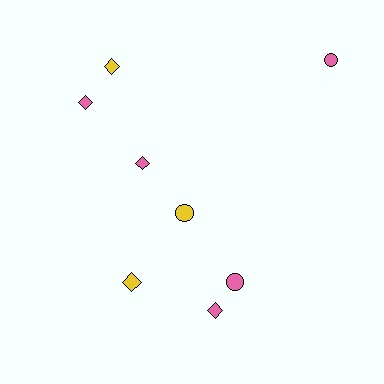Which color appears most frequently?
Pink, with 5 objects.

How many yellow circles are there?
There is 1 yellow circle.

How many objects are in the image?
There are 8 objects.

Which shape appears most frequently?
Diamond, with 5 objects.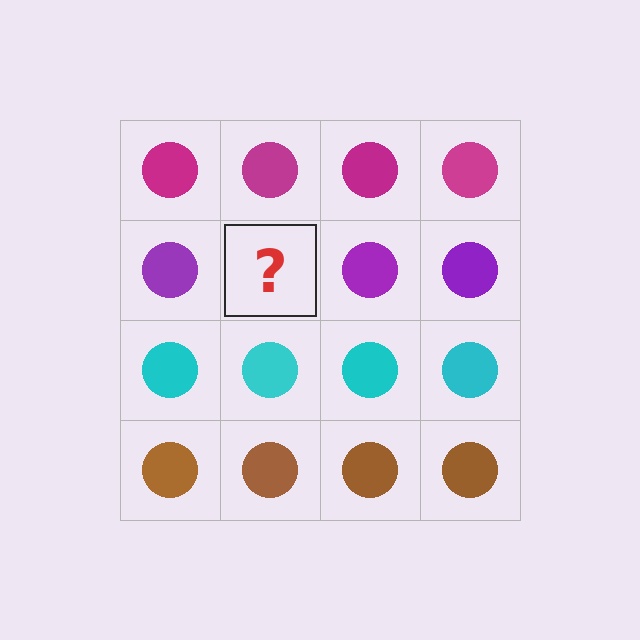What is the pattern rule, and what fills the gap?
The rule is that each row has a consistent color. The gap should be filled with a purple circle.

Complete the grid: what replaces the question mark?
The question mark should be replaced with a purple circle.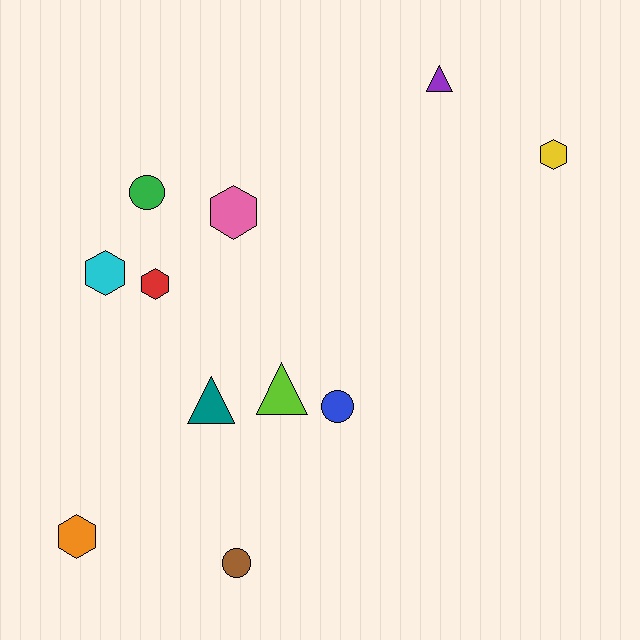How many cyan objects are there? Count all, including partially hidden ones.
There is 1 cyan object.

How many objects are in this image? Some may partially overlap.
There are 11 objects.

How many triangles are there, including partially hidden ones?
There are 3 triangles.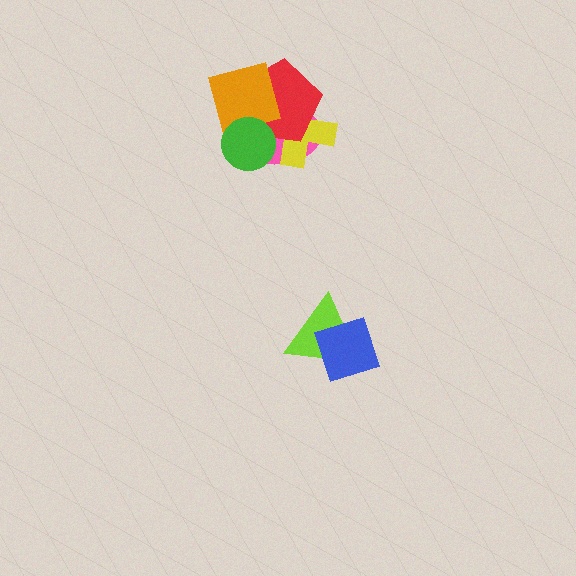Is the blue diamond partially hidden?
No, no other shape covers it.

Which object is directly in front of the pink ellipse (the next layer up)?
The yellow cross is directly in front of the pink ellipse.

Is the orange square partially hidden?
Yes, it is partially covered by another shape.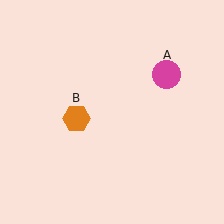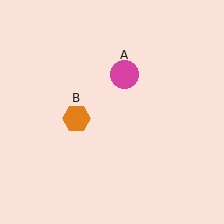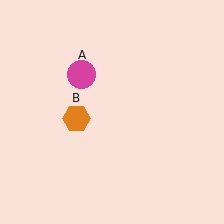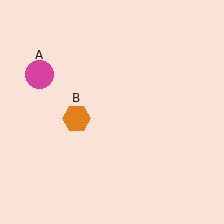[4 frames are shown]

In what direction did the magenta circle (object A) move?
The magenta circle (object A) moved left.